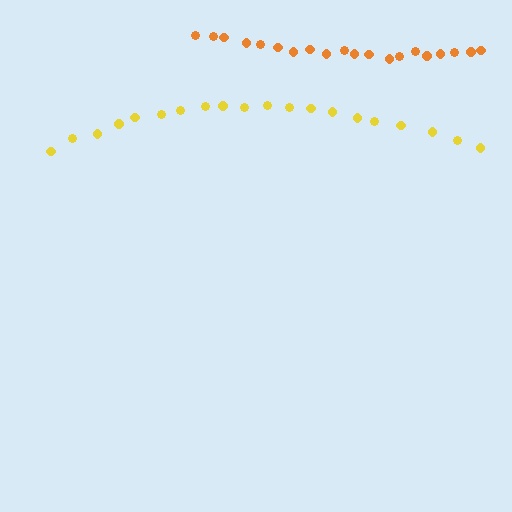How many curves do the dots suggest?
There are 2 distinct paths.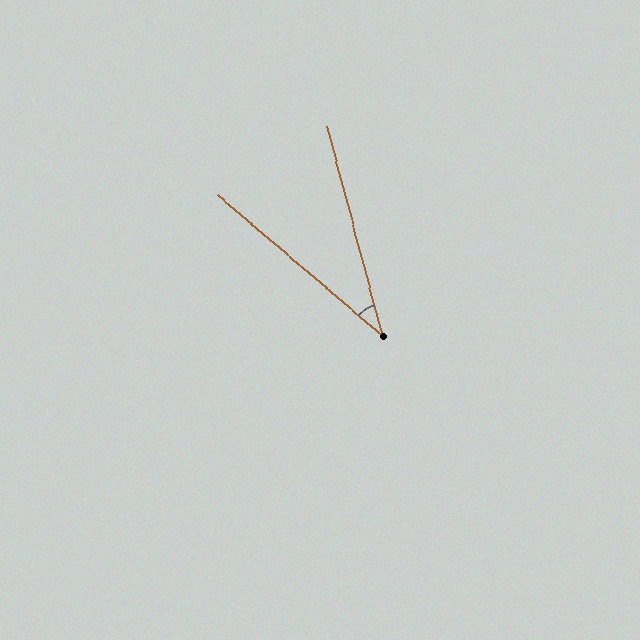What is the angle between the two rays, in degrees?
Approximately 35 degrees.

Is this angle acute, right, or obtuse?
It is acute.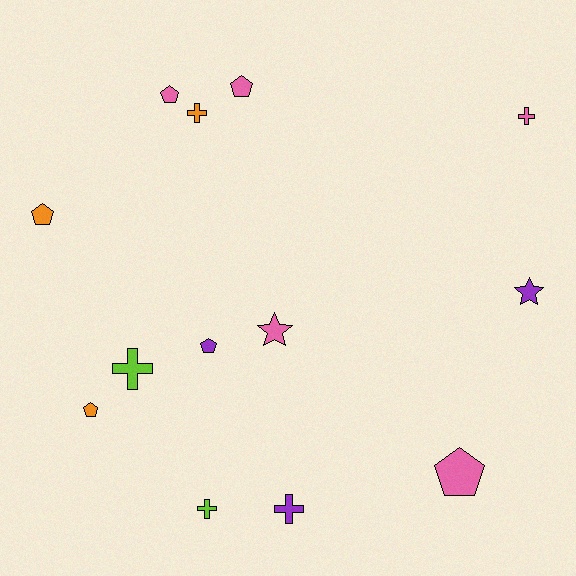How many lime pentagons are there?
There are no lime pentagons.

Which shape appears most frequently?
Pentagon, with 6 objects.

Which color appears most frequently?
Pink, with 5 objects.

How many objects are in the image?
There are 13 objects.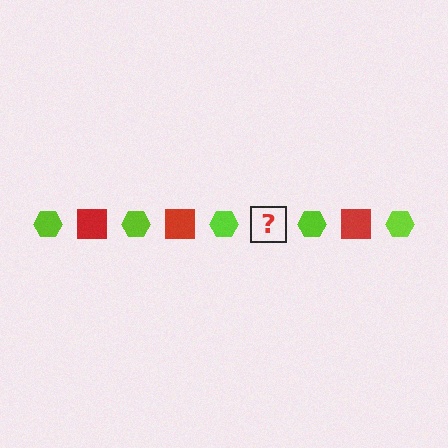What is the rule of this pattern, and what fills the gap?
The rule is that the pattern alternates between lime hexagon and red square. The gap should be filled with a red square.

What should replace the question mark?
The question mark should be replaced with a red square.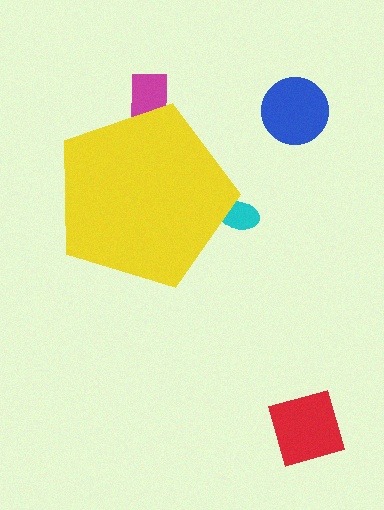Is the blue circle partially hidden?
No, the blue circle is fully visible.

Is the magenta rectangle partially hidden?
Yes, the magenta rectangle is partially hidden behind the yellow pentagon.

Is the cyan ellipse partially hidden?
Yes, the cyan ellipse is partially hidden behind the yellow pentagon.